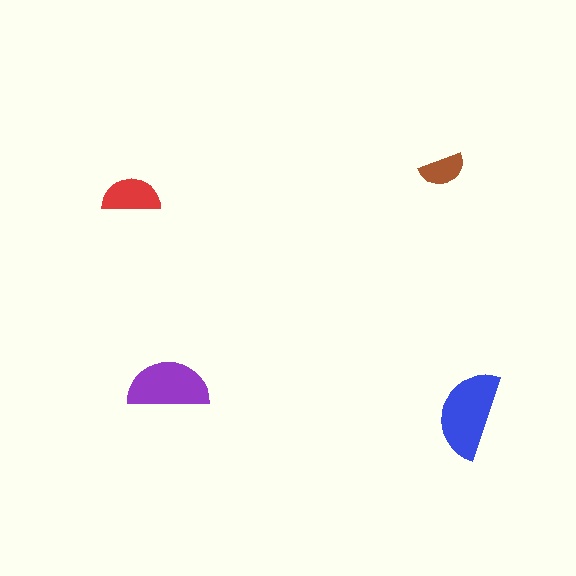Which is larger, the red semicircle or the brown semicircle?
The red one.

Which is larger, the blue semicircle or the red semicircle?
The blue one.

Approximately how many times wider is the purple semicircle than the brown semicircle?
About 2 times wider.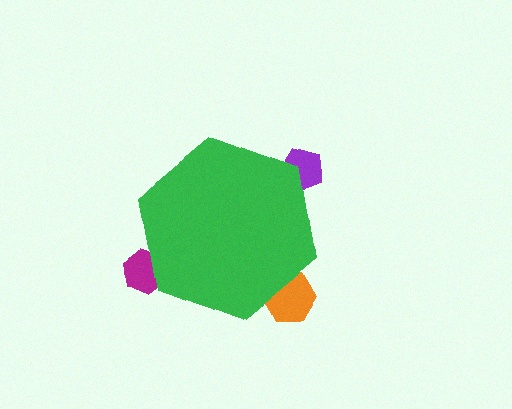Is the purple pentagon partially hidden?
Yes, the purple pentagon is partially hidden behind the green hexagon.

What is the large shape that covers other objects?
A green hexagon.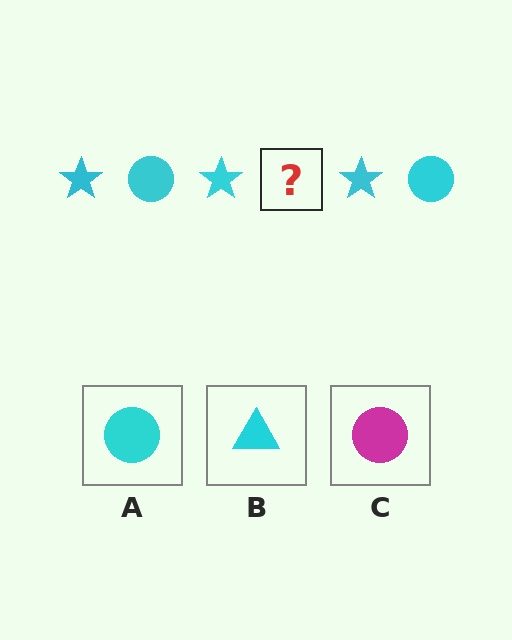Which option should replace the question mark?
Option A.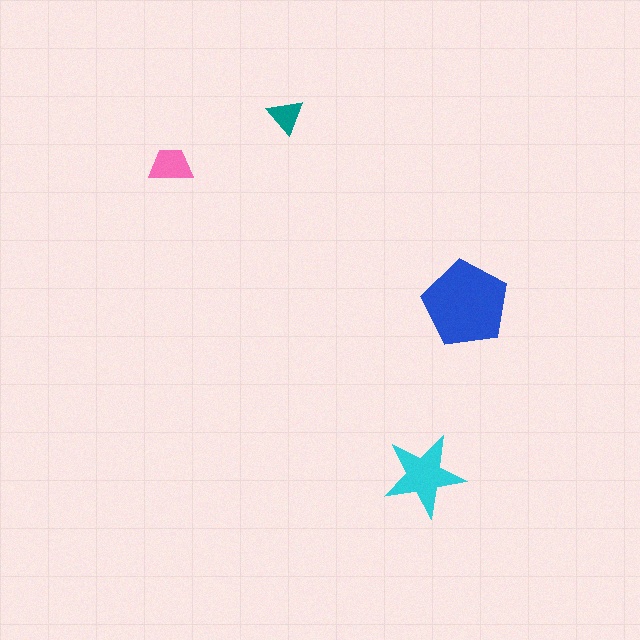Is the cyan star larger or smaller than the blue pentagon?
Smaller.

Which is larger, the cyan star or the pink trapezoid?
The cyan star.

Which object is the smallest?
The teal triangle.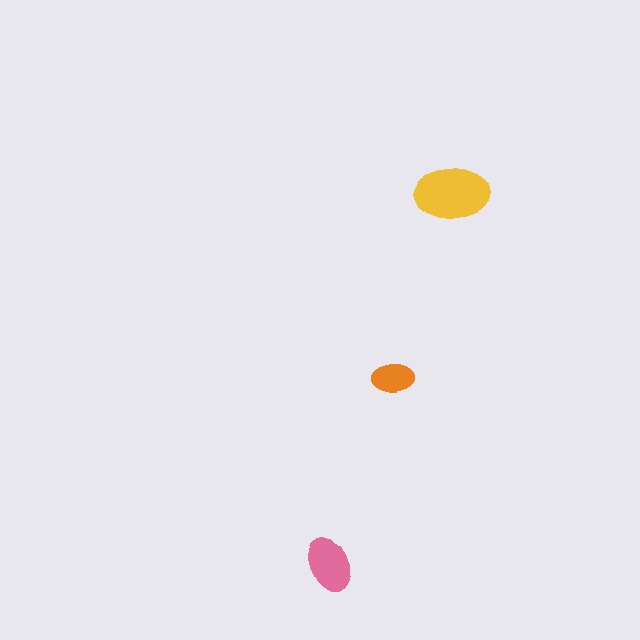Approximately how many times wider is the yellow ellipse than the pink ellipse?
About 1.5 times wider.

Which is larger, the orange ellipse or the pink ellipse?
The pink one.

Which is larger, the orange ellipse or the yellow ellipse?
The yellow one.